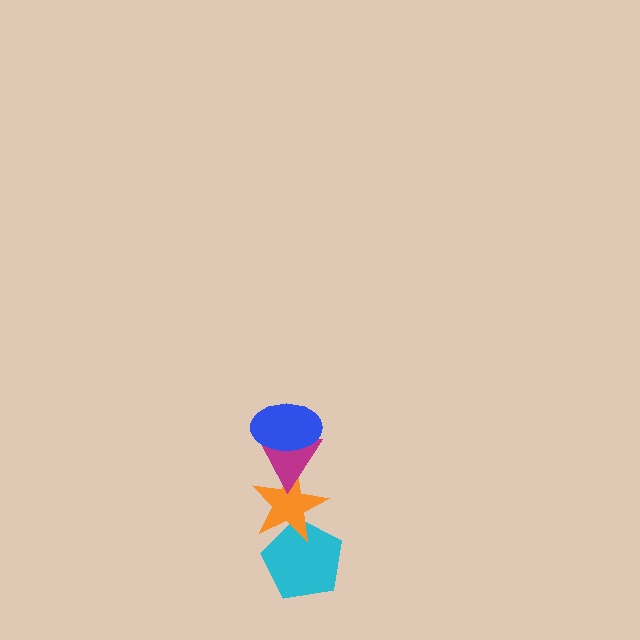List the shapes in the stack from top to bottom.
From top to bottom: the blue ellipse, the magenta triangle, the orange star, the cyan pentagon.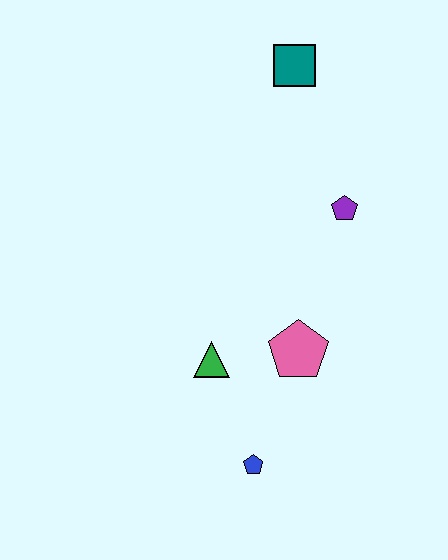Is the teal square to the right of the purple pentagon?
No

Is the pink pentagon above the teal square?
No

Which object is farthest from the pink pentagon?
The teal square is farthest from the pink pentagon.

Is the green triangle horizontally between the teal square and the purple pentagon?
No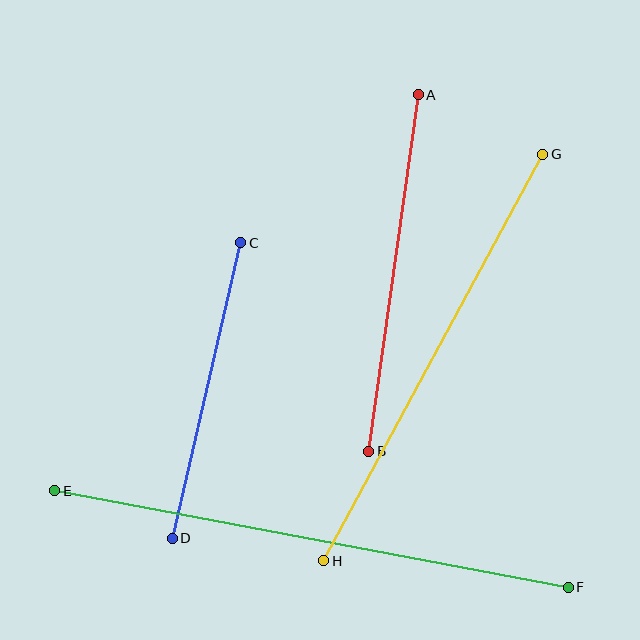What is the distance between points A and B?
The distance is approximately 360 pixels.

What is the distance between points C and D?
The distance is approximately 303 pixels.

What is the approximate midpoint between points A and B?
The midpoint is at approximately (393, 273) pixels.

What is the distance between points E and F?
The distance is approximately 523 pixels.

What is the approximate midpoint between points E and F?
The midpoint is at approximately (312, 539) pixels.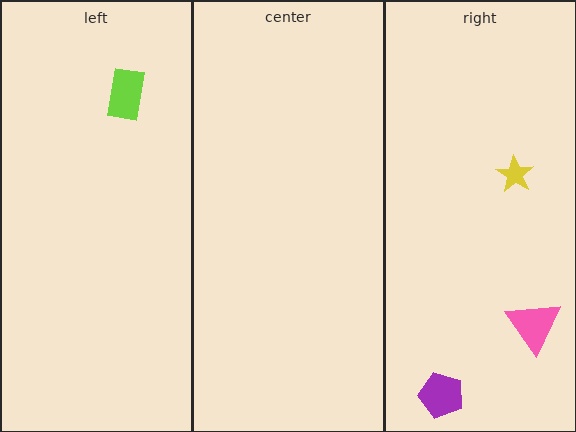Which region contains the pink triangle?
The right region.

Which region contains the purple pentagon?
The right region.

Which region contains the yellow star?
The right region.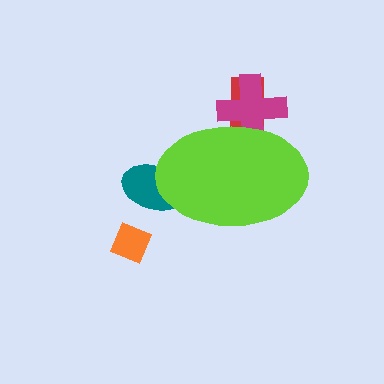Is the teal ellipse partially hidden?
Yes, the teal ellipse is partially hidden behind the lime ellipse.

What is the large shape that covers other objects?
A lime ellipse.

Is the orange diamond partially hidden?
No, the orange diamond is fully visible.